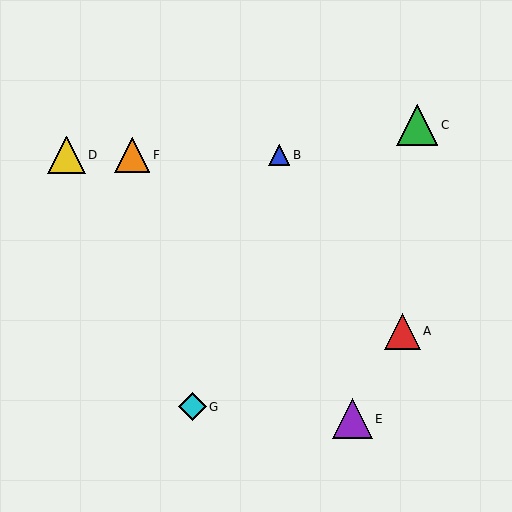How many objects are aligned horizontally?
3 objects (B, D, F) are aligned horizontally.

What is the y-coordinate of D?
Object D is at y≈155.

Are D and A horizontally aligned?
No, D is at y≈155 and A is at y≈331.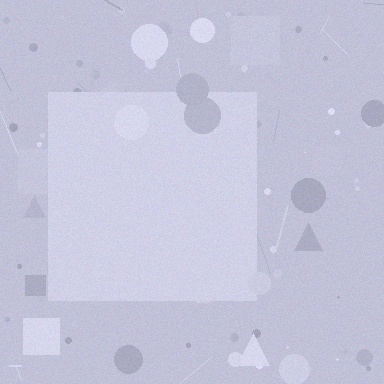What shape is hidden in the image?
A square is hidden in the image.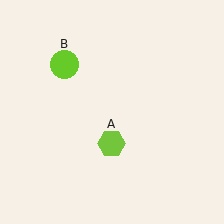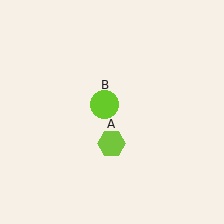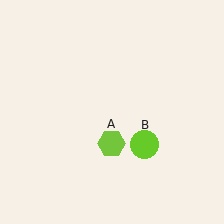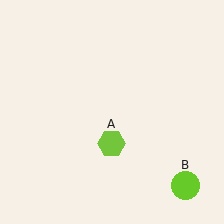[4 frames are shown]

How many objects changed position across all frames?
1 object changed position: lime circle (object B).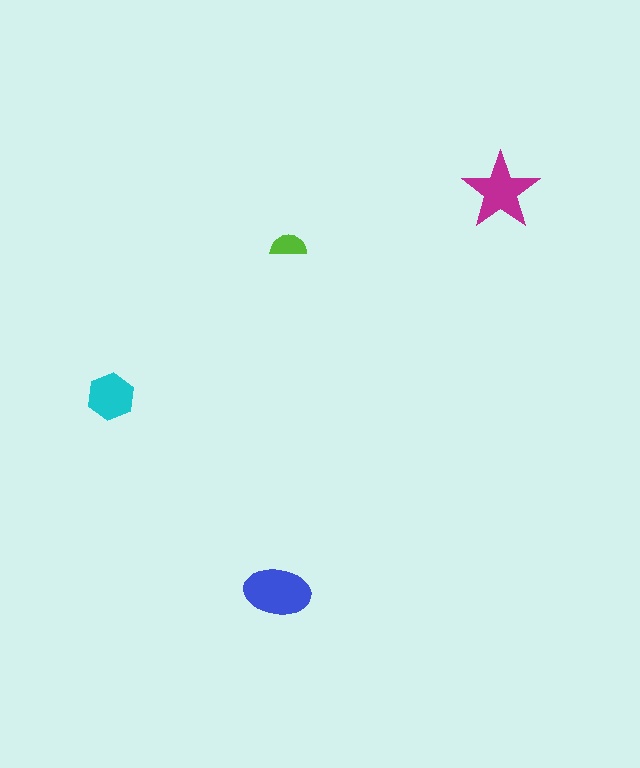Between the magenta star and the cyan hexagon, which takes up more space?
The magenta star.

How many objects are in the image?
There are 4 objects in the image.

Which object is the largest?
The blue ellipse.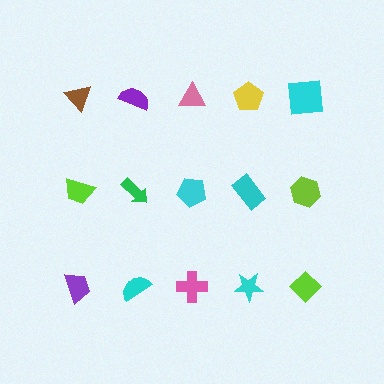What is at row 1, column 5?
A cyan square.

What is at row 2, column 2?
A green arrow.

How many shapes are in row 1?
5 shapes.